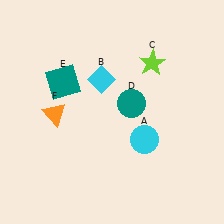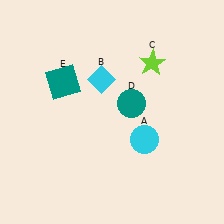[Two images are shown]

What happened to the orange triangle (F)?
The orange triangle (F) was removed in Image 2. It was in the bottom-left area of Image 1.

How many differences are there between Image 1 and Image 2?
There is 1 difference between the two images.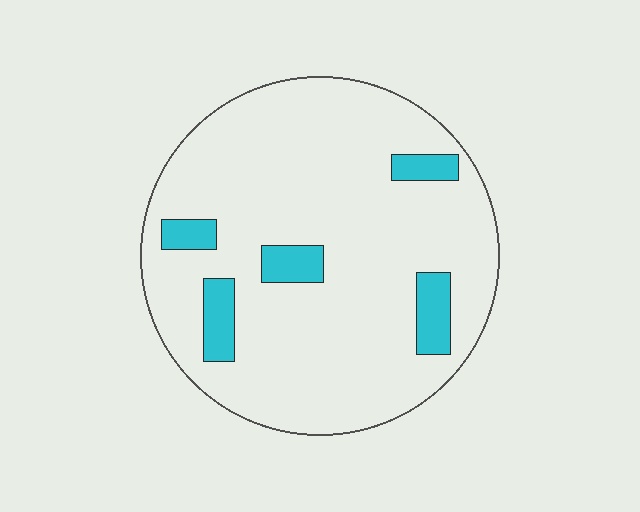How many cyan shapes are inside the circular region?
5.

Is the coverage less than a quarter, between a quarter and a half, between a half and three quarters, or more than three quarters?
Less than a quarter.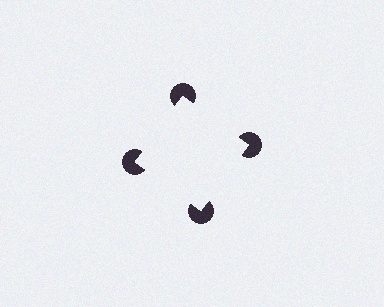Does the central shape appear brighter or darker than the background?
It typically appears slightly brighter than the background, even though no actual brightness change is drawn.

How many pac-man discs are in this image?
There are 4 — one at each vertex of the illusory square.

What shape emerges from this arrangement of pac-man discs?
An illusory square — its edges are inferred from the aligned wedge cuts in the pac-man discs, not physically drawn.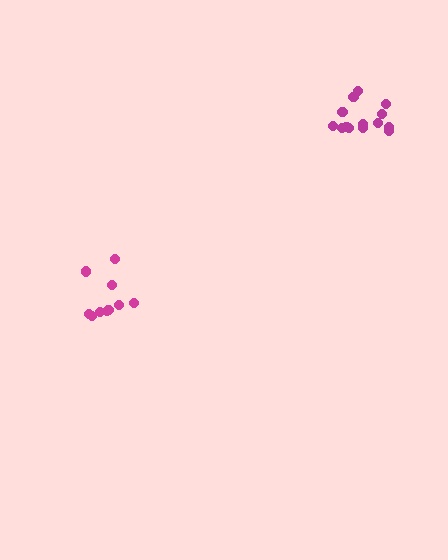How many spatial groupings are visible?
There are 2 spatial groupings.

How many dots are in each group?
Group 1: 10 dots, Group 2: 14 dots (24 total).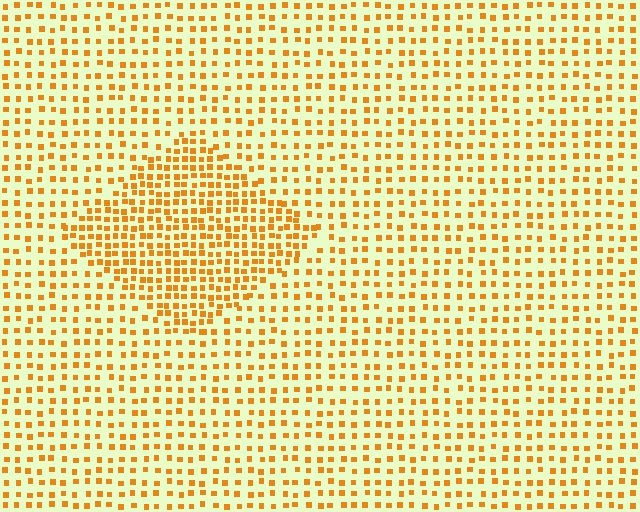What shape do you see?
I see a diamond.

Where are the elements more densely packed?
The elements are more densely packed inside the diamond boundary.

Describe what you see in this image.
The image contains small orange elements arranged at two different densities. A diamond-shaped region is visible where the elements are more densely packed than the surrounding area.